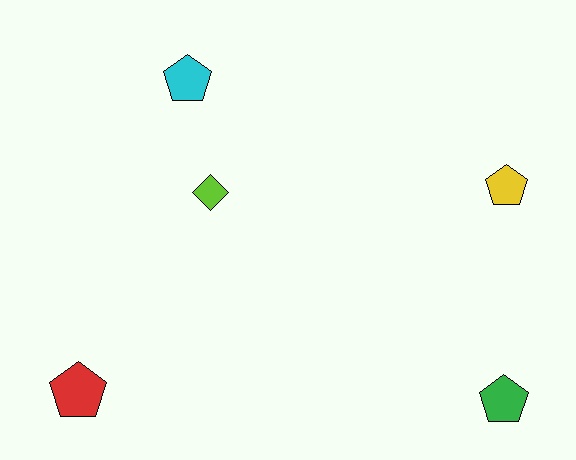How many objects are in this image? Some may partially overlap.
There are 5 objects.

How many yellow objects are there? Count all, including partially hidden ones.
There is 1 yellow object.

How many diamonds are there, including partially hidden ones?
There is 1 diamond.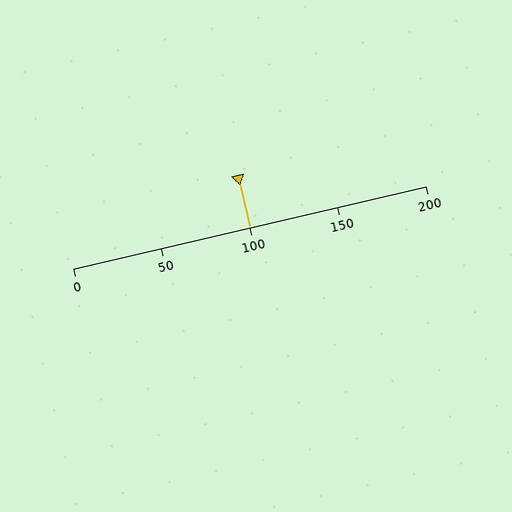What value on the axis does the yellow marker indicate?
The marker indicates approximately 100.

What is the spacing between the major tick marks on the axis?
The major ticks are spaced 50 apart.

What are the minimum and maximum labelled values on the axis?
The axis runs from 0 to 200.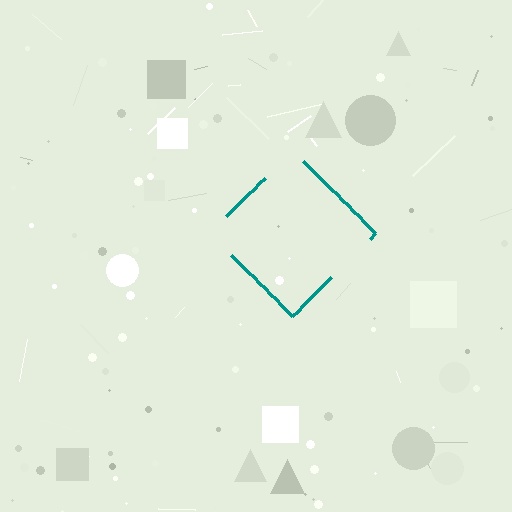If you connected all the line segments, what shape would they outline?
They would outline a diamond.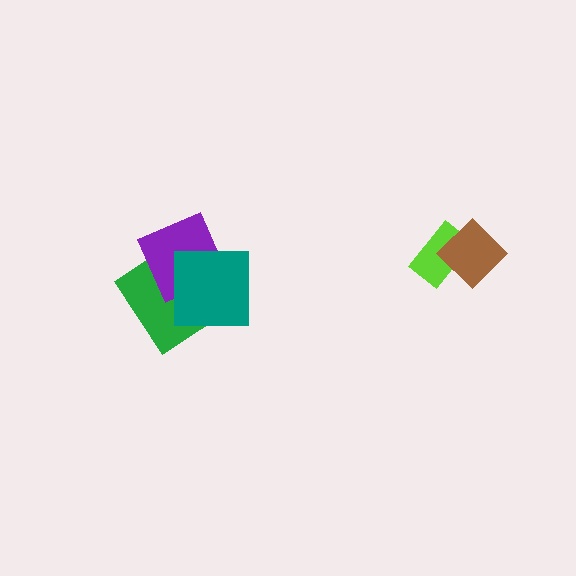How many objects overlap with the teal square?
2 objects overlap with the teal square.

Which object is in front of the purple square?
The teal square is in front of the purple square.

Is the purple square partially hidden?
Yes, it is partially covered by another shape.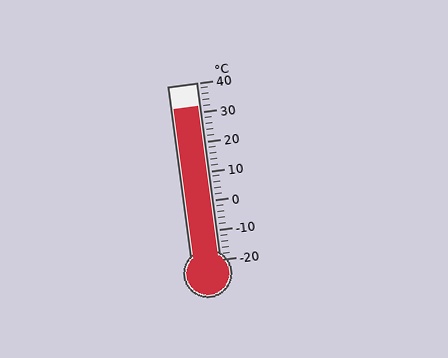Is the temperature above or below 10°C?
The temperature is above 10°C.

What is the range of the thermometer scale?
The thermometer scale ranges from -20°C to 40°C.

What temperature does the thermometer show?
The thermometer shows approximately 32°C.